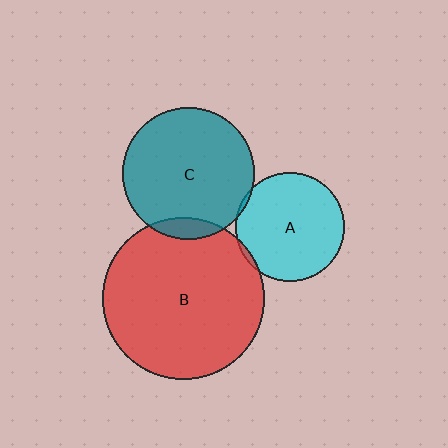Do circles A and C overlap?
Yes.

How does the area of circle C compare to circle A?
Approximately 1.5 times.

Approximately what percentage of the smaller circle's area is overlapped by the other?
Approximately 5%.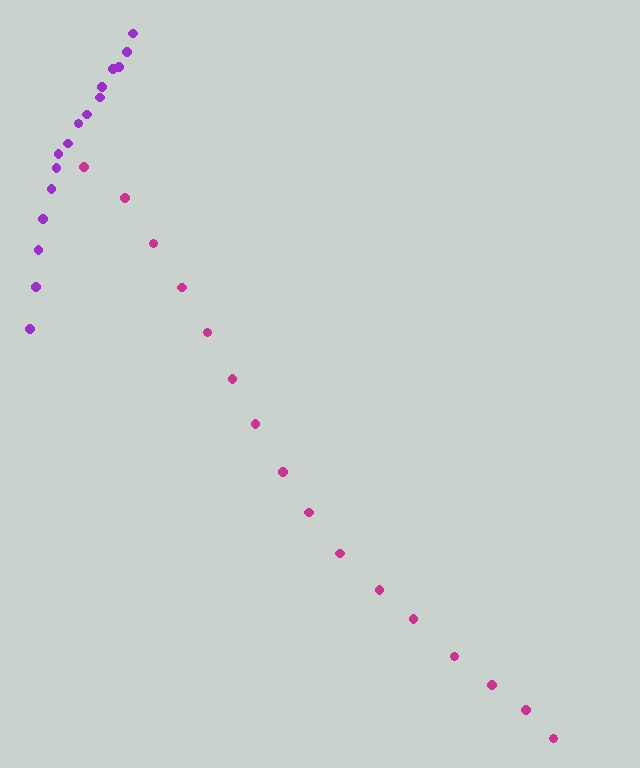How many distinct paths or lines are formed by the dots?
There are 2 distinct paths.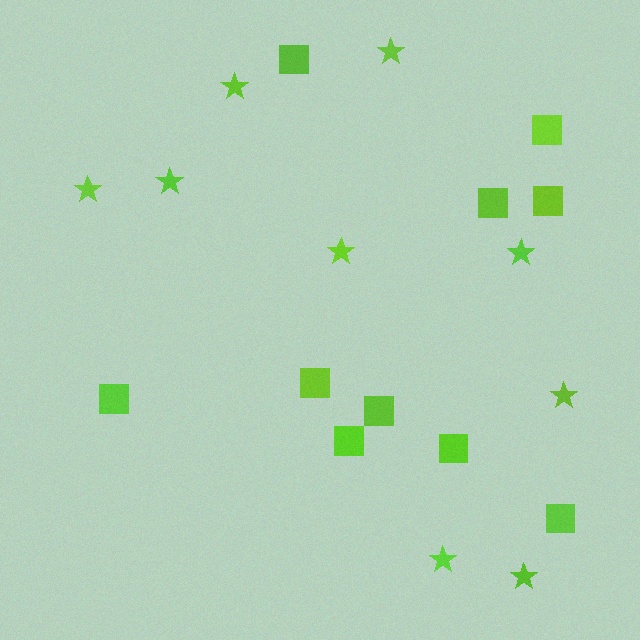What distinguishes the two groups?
There are 2 groups: one group of squares (10) and one group of stars (9).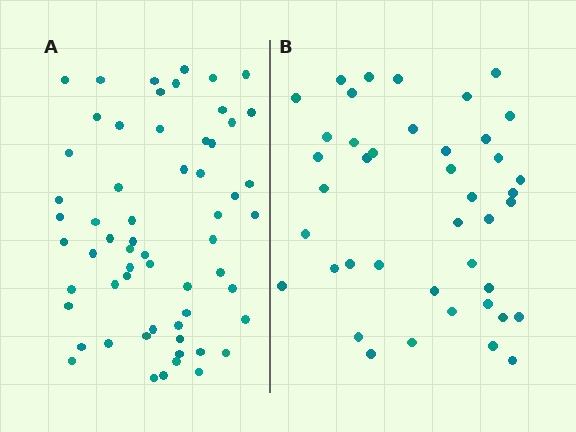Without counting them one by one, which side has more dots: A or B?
Region A (the left region) has more dots.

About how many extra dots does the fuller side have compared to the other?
Region A has approximately 20 more dots than region B.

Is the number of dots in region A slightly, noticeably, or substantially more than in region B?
Region A has noticeably more, but not dramatically so. The ratio is roughly 1.4 to 1.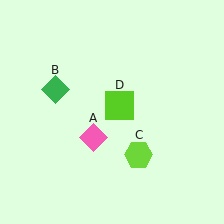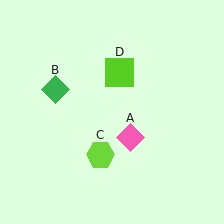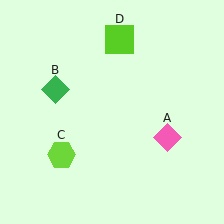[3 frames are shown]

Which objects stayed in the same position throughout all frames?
Green diamond (object B) remained stationary.